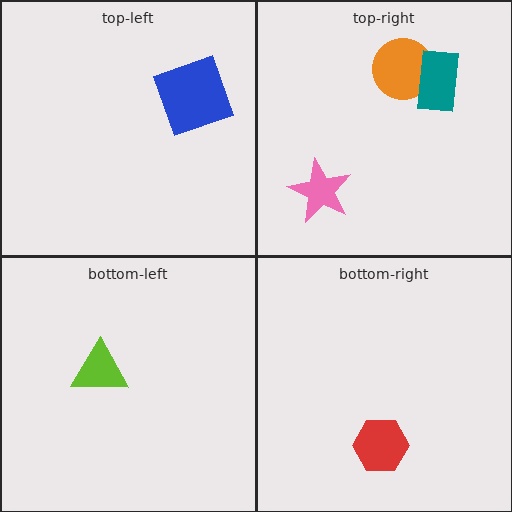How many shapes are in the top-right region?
3.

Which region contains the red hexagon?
The bottom-right region.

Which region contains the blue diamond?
The top-left region.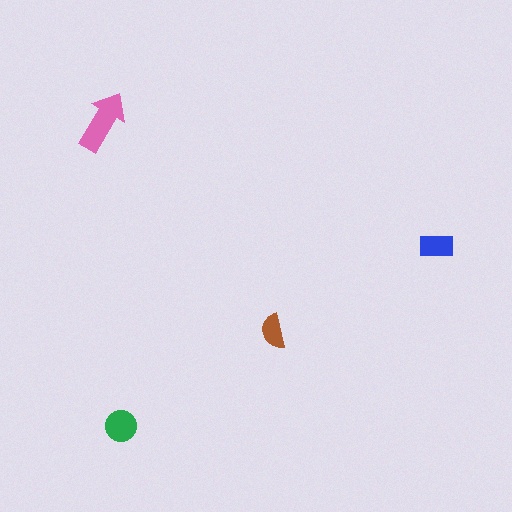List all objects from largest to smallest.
The pink arrow, the green circle, the blue rectangle, the brown semicircle.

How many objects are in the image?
There are 4 objects in the image.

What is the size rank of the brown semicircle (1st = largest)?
4th.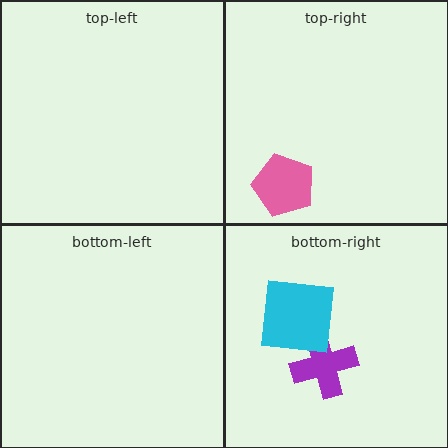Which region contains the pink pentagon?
The top-right region.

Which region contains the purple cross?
The bottom-right region.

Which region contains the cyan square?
The bottom-right region.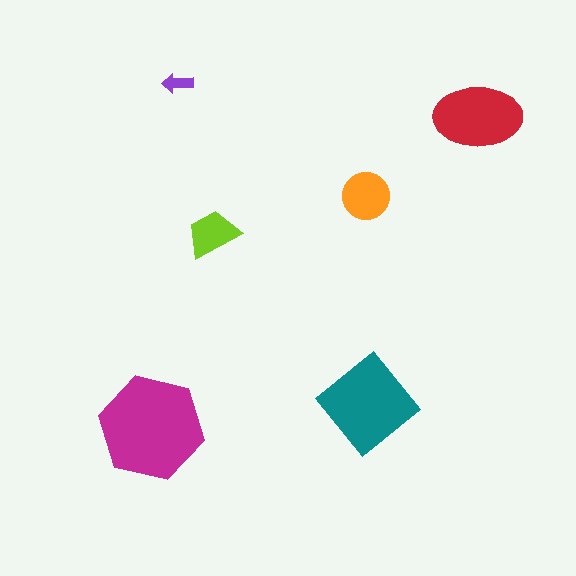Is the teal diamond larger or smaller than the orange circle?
Larger.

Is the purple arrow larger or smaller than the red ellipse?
Smaller.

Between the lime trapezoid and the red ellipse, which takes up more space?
The red ellipse.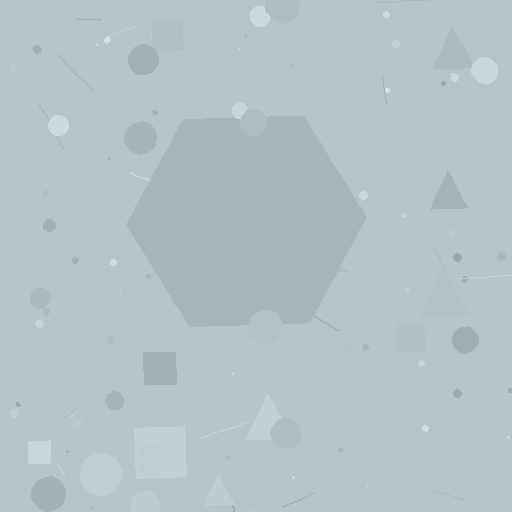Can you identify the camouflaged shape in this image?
The camouflaged shape is a hexagon.